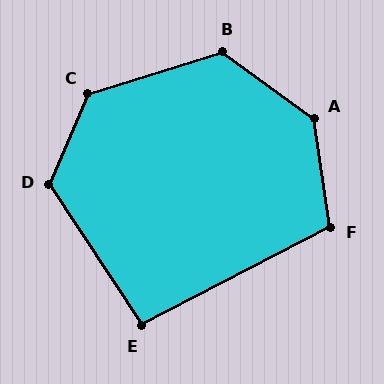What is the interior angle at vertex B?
Approximately 127 degrees (obtuse).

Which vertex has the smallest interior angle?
E, at approximately 96 degrees.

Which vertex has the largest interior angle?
A, at approximately 134 degrees.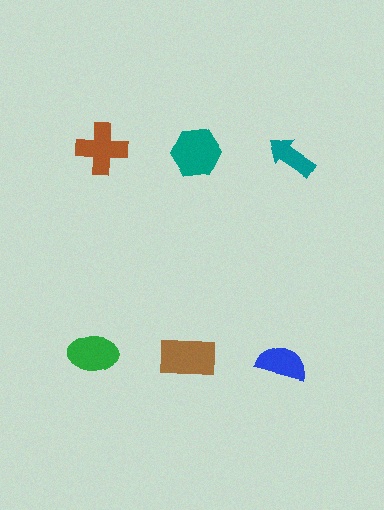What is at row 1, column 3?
A teal arrow.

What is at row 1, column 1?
A brown cross.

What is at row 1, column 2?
A teal hexagon.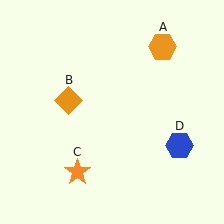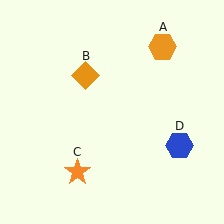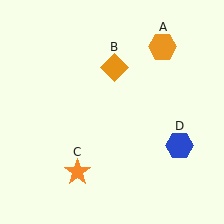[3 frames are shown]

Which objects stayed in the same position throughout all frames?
Orange hexagon (object A) and orange star (object C) and blue hexagon (object D) remained stationary.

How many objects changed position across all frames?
1 object changed position: orange diamond (object B).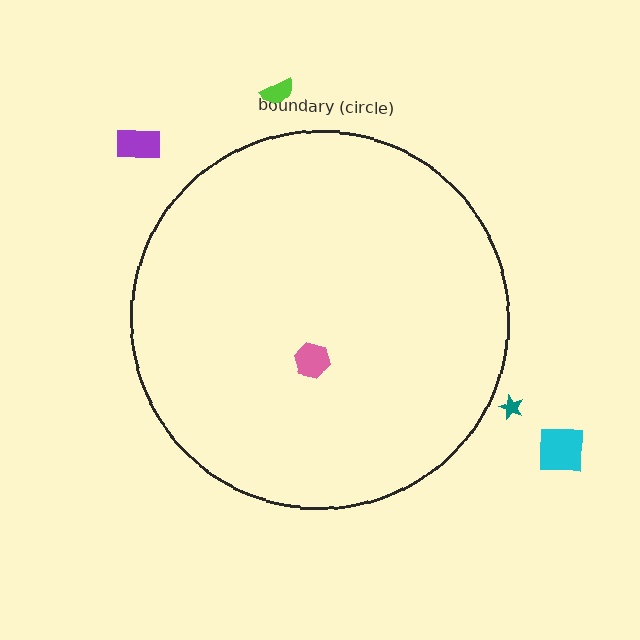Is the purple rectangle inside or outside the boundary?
Outside.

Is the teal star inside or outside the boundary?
Outside.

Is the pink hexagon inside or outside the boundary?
Inside.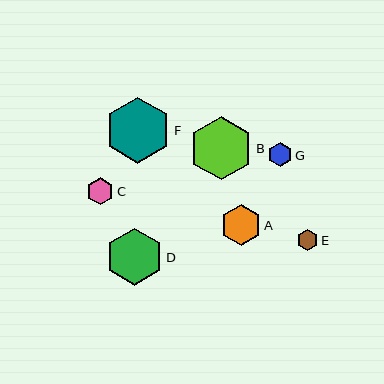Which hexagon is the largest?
Hexagon F is the largest with a size of approximately 66 pixels.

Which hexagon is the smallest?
Hexagon E is the smallest with a size of approximately 20 pixels.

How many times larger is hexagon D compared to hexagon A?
Hexagon D is approximately 1.4 times the size of hexagon A.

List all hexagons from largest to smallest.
From largest to smallest: F, B, D, A, C, G, E.